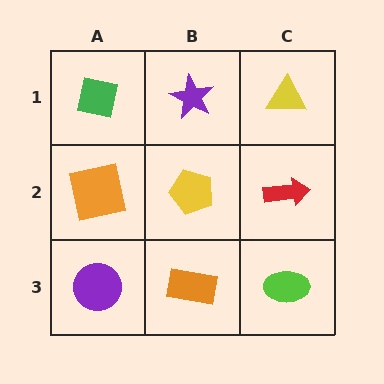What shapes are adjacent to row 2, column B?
A purple star (row 1, column B), an orange rectangle (row 3, column B), an orange square (row 2, column A), a red arrow (row 2, column C).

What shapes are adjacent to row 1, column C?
A red arrow (row 2, column C), a purple star (row 1, column B).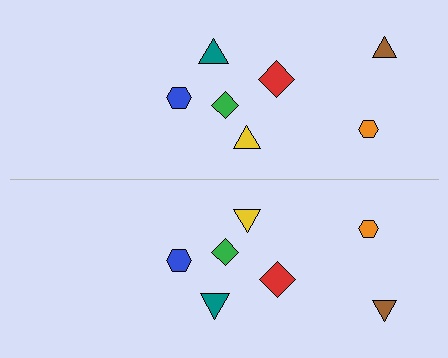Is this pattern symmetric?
Yes, this pattern has bilateral (reflection) symmetry.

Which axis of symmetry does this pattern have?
The pattern has a horizontal axis of symmetry running through the center of the image.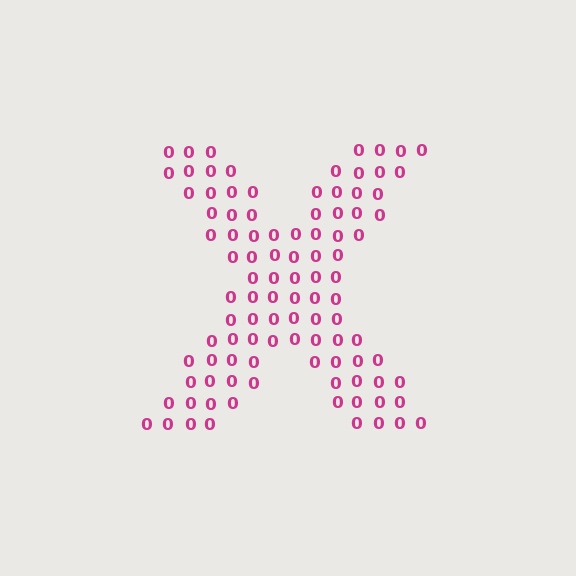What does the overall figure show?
The overall figure shows the letter X.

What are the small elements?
The small elements are digit 0's.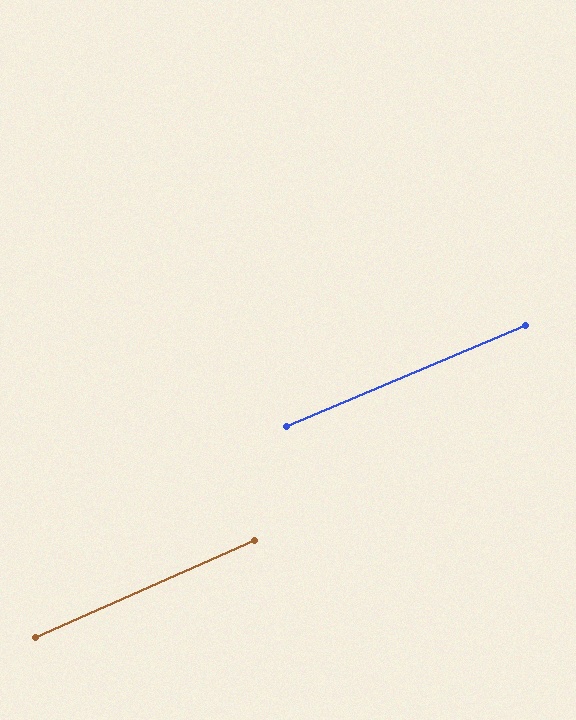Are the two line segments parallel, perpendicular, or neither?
Parallel — their directions differ by only 0.9°.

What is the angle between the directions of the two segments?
Approximately 1 degree.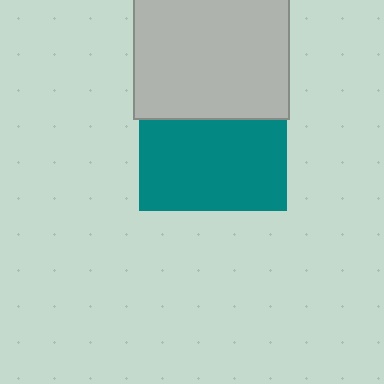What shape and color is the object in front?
The object in front is a light gray square.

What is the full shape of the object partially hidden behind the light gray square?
The partially hidden object is a teal square.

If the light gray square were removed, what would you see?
You would see the complete teal square.